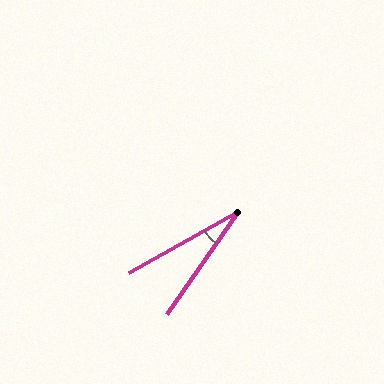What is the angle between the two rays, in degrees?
Approximately 26 degrees.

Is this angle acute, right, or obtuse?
It is acute.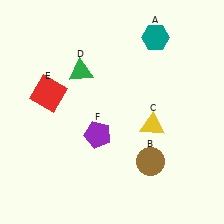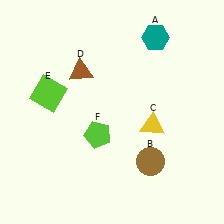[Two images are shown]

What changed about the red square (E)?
In Image 1, E is red. In Image 2, it changed to lime.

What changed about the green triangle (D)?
In Image 1, D is green. In Image 2, it changed to brown.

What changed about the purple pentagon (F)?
In Image 1, F is purple. In Image 2, it changed to lime.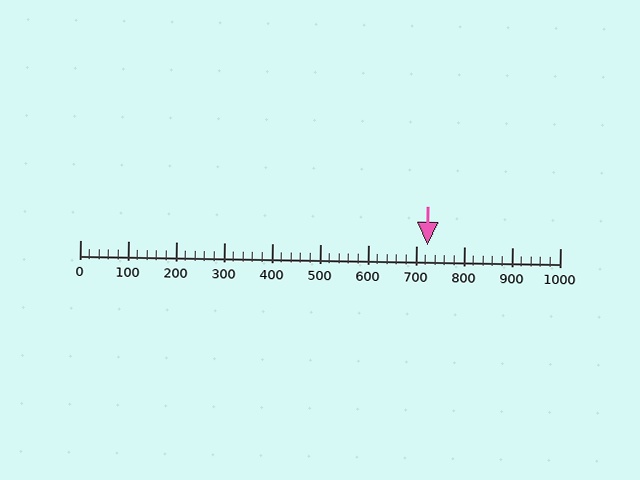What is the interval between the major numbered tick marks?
The major tick marks are spaced 100 units apart.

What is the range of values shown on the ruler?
The ruler shows values from 0 to 1000.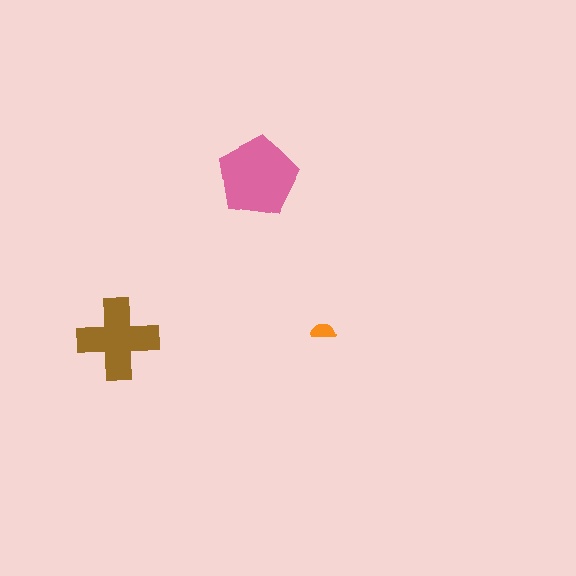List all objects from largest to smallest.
The pink pentagon, the brown cross, the orange semicircle.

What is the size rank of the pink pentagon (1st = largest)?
1st.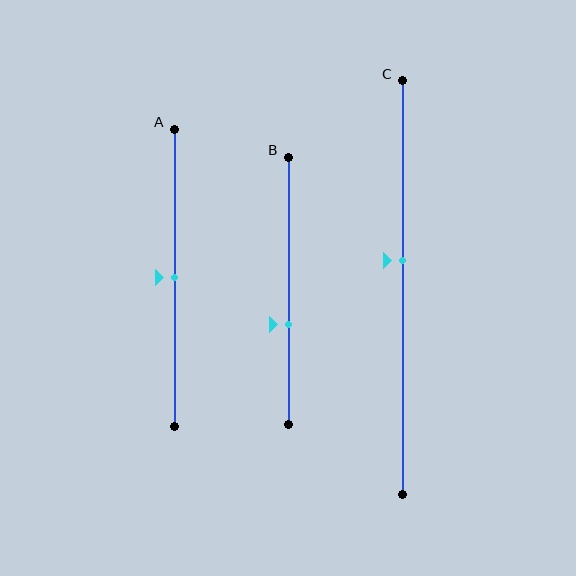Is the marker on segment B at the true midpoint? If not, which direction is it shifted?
No, the marker on segment B is shifted downward by about 13% of the segment length.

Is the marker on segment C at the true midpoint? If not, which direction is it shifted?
No, the marker on segment C is shifted upward by about 7% of the segment length.